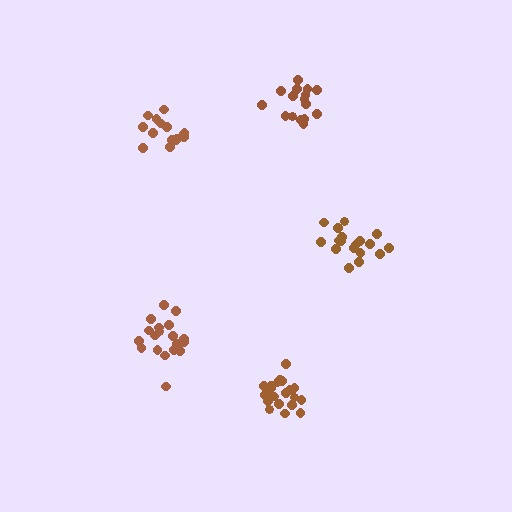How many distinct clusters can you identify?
There are 5 distinct clusters.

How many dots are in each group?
Group 1: 21 dots, Group 2: 19 dots, Group 3: 16 dots, Group 4: 18 dots, Group 5: 15 dots (89 total).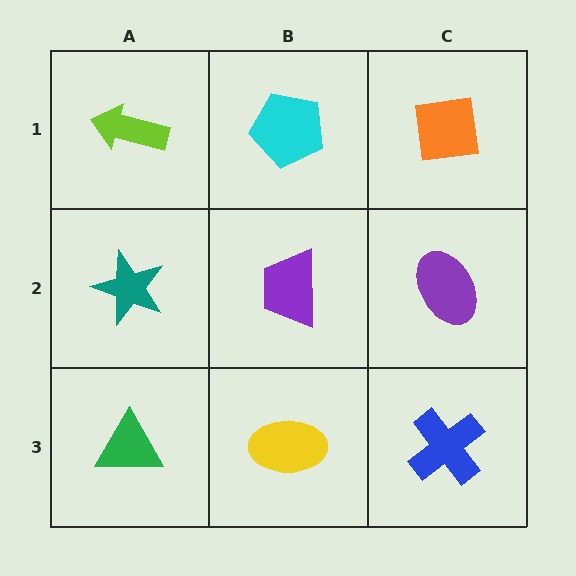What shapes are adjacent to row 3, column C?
A purple ellipse (row 2, column C), a yellow ellipse (row 3, column B).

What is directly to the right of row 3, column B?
A blue cross.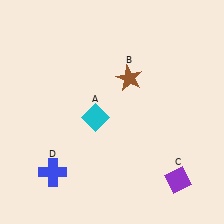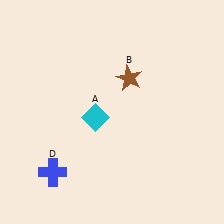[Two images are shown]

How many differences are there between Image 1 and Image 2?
There is 1 difference between the two images.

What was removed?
The purple diamond (C) was removed in Image 2.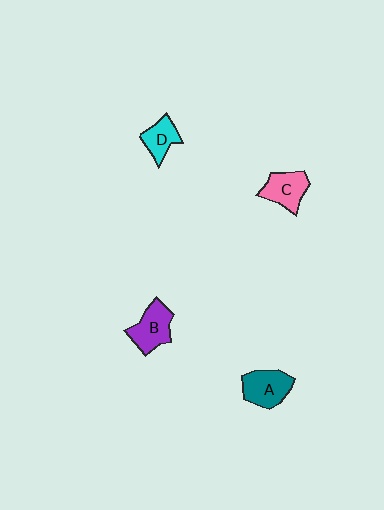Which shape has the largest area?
Shape B (purple).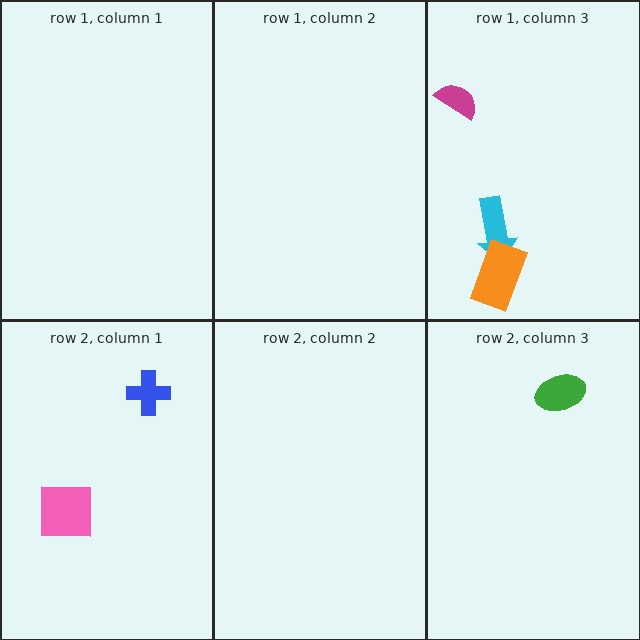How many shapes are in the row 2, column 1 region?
2.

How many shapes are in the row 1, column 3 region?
3.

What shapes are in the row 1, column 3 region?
The cyan arrow, the magenta semicircle, the orange rectangle.